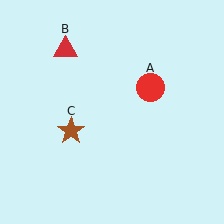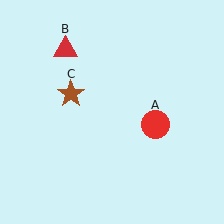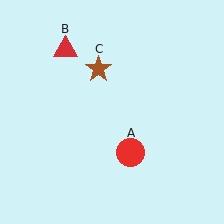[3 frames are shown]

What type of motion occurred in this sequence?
The red circle (object A), brown star (object C) rotated clockwise around the center of the scene.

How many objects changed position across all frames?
2 objects changed position: red circle (object A), brown star (object C).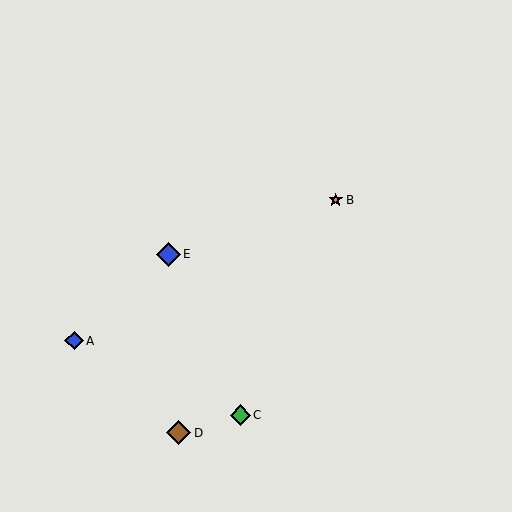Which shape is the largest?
The brown diamond (labeled D) is the largest.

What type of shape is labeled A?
Shape A is a blue diamond.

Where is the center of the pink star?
The center of the pink star is at (336, 200).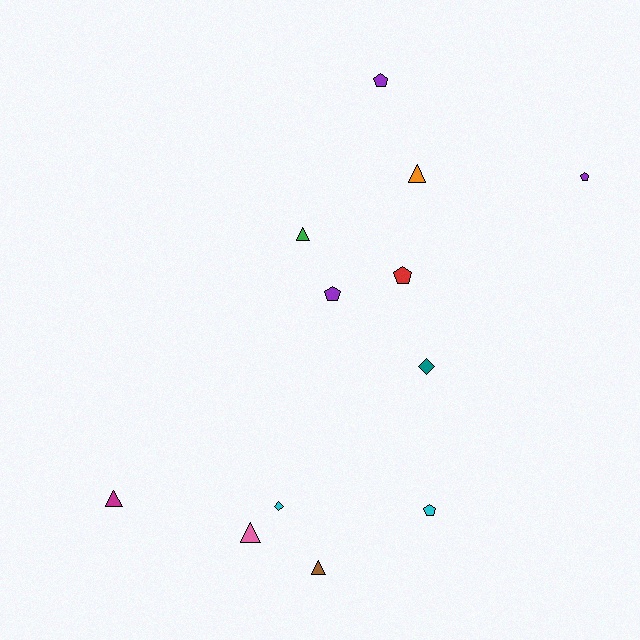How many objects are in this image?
There are 12 objects.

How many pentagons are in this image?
There are 5 pentagons.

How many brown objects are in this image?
There is 1 brown object.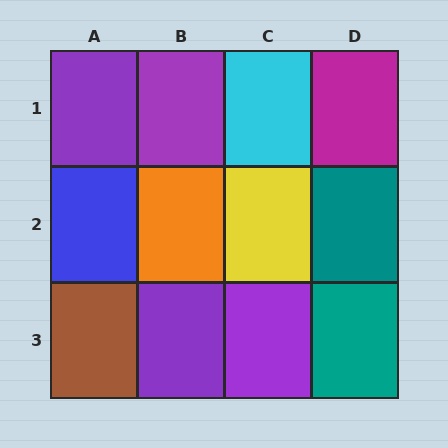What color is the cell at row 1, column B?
Purple.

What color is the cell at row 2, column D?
Teal.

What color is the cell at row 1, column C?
Cyan.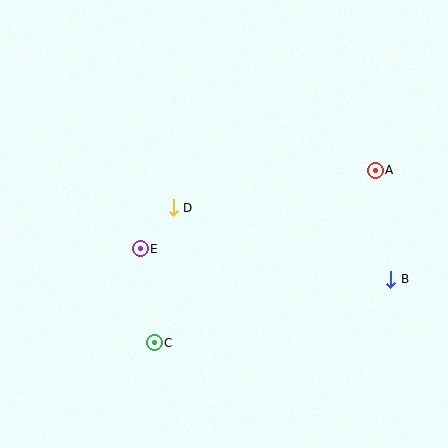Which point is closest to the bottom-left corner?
Point C is closest to the bottom-left corner.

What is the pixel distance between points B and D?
The distance between B and D is 229 pixels.